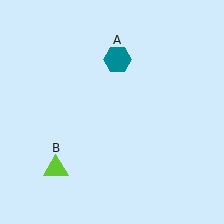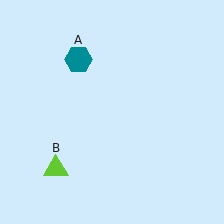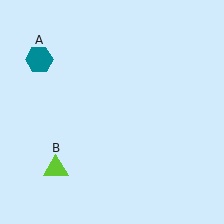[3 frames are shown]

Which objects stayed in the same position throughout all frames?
Lime triangle (object B) remained stationary.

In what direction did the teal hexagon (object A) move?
The teal hexagon (object A) moved left.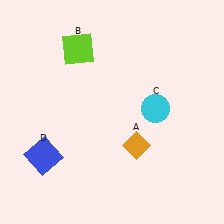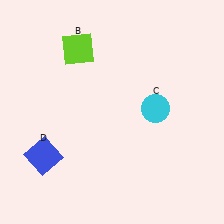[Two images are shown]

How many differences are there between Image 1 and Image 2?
There is 1 difference between the two images.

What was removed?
The orange diamond (A) was removed in Image 2.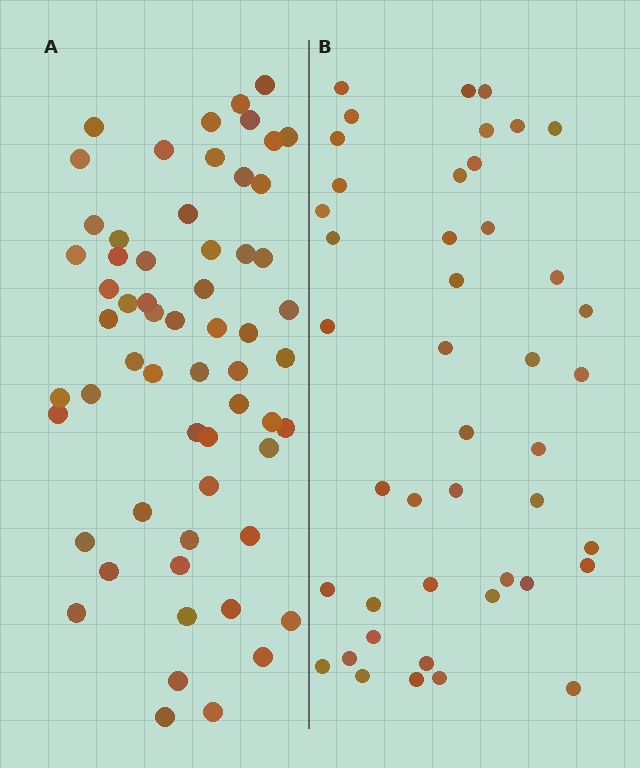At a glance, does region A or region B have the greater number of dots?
Region A (the left region) has more dots.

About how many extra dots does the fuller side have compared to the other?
Region A has approximately 15 more dots than region B.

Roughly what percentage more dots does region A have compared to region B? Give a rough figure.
About 35% more.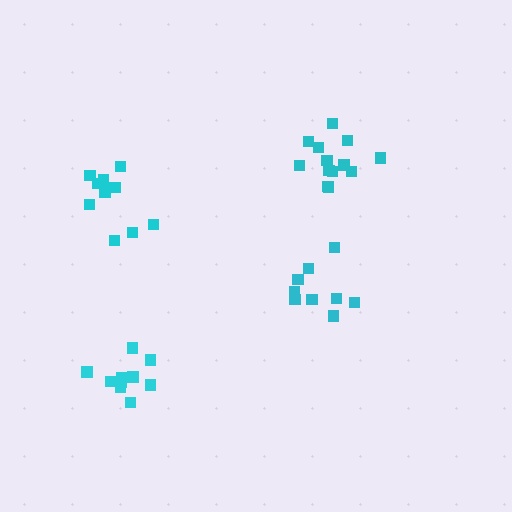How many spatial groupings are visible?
There are 4 spatial groupings.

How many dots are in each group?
Group 1: 9 dots, Group 2: 11 dots, Group 3: 14 dots, Group 4: 11 dots (45 total).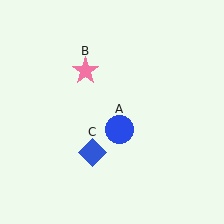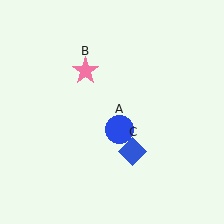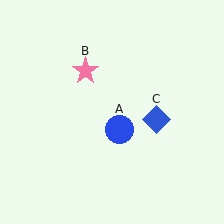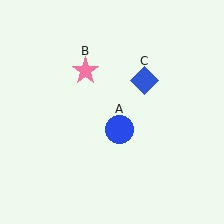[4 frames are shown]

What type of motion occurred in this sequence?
The blue diamond (object C) rotated counterclockwise around the center of the scene.